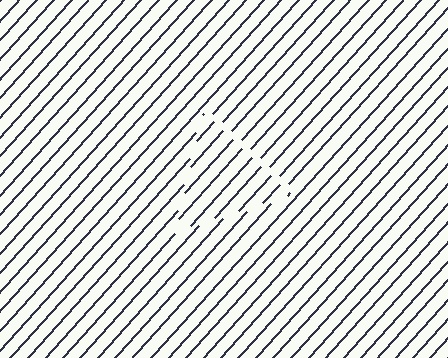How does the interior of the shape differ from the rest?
The interior of the shape contains the same grating, shifted by half a period — the contour is defined by the phase discontinuity where line-ends from the inner and outer gratings abut.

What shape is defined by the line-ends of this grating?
An illusory triangle. The interior of the shape contains the same grating, shifted by half a period — the contour is defined by the phase discontinuity where line-ends from the inner and outer gratings abut.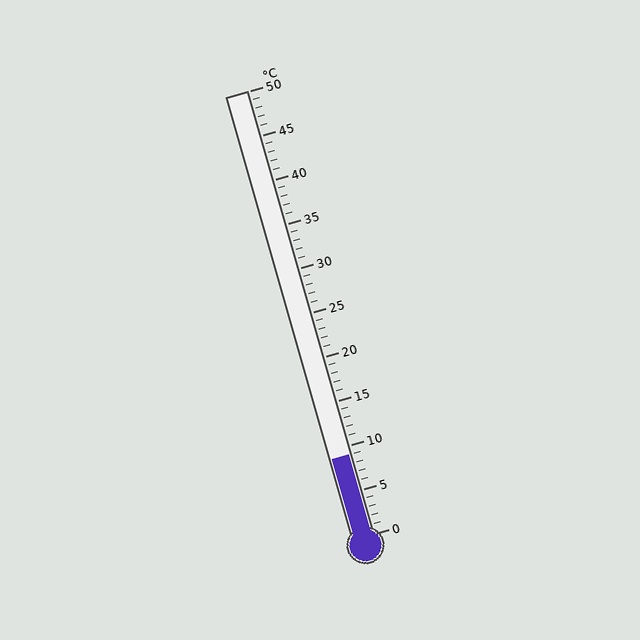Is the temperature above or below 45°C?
The temperature is below 45°C.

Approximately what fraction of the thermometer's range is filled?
The thermometer is filled to approximately 20% of its range.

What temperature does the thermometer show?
The thermometer shows approximately 9°C.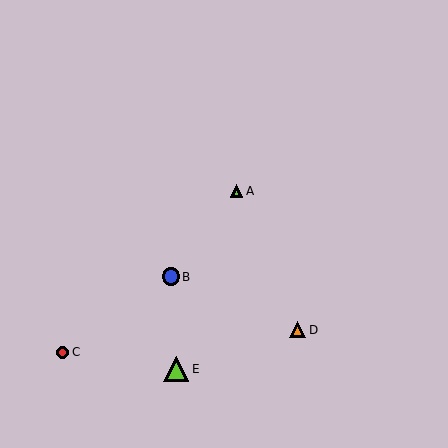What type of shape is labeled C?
Shape C is a red circle.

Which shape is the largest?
The lime triangle (labeled E) is the largest.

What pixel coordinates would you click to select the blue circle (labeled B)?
Click at (171, 277) to select the blue circle B.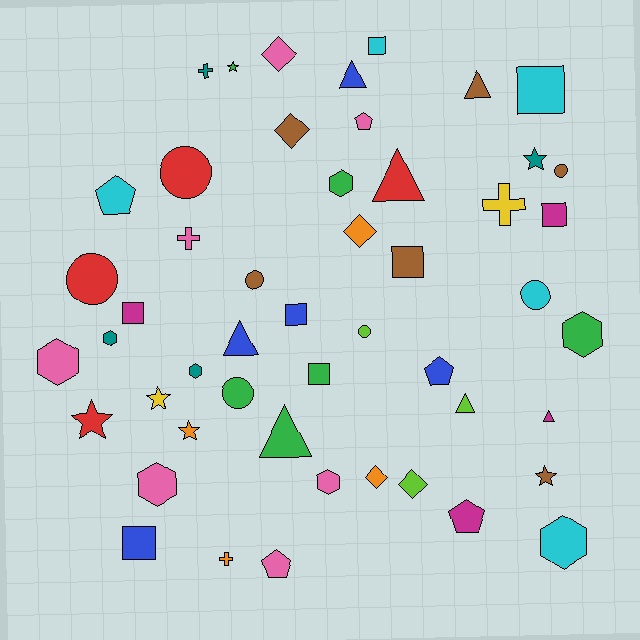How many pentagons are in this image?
There are 5 pentagons.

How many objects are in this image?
There are 50 objects.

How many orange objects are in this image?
There are 4 orange objects.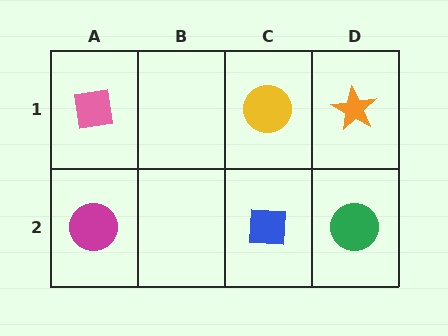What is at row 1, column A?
A pink square.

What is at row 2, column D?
A green circle.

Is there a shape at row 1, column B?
No, that cell is empty.